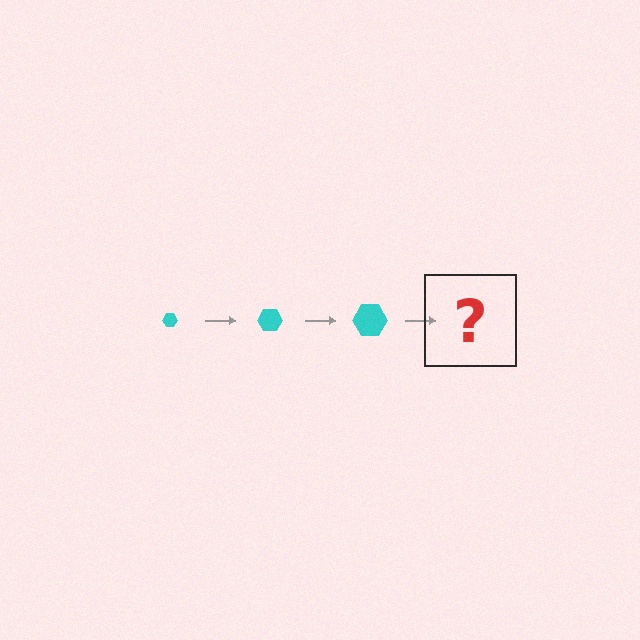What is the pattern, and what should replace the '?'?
The pattern is that the hexagon gets progressively larger each step. The '?' should be a cyan hexagon, larger than the previous one.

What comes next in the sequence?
The next element should be a cyan hexagon, larger than the previous one.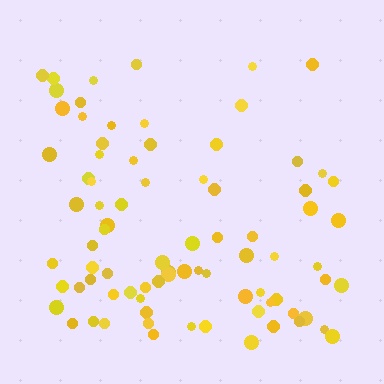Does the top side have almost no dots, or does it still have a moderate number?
Still a moderate number, just noticeably fewer than the bottom.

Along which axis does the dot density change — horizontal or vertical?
Vertical.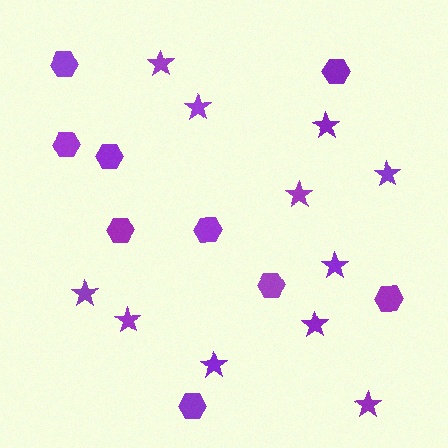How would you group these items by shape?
There are 2 groups: one group of stars (11) and one group of hexagons (9).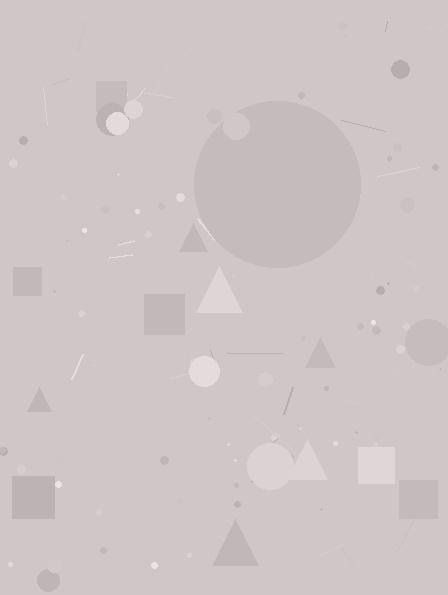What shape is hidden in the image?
A circle is hidden in the image.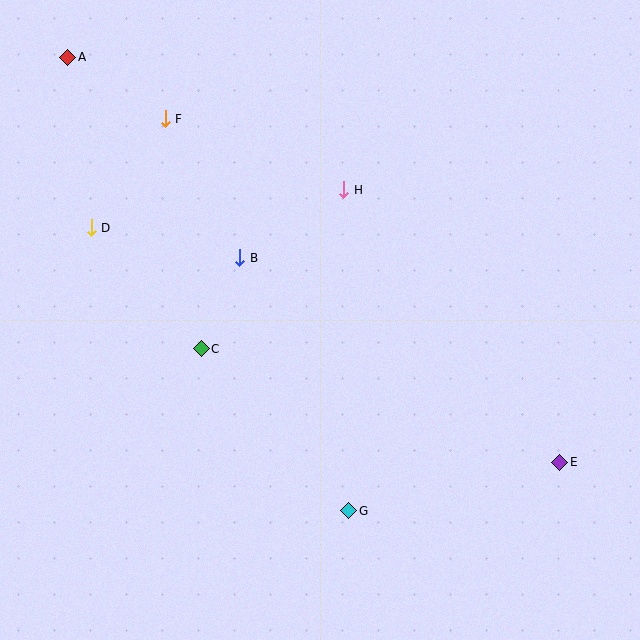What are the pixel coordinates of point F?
Point F is at (165, 119).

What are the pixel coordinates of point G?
Point G is at (349, 511).